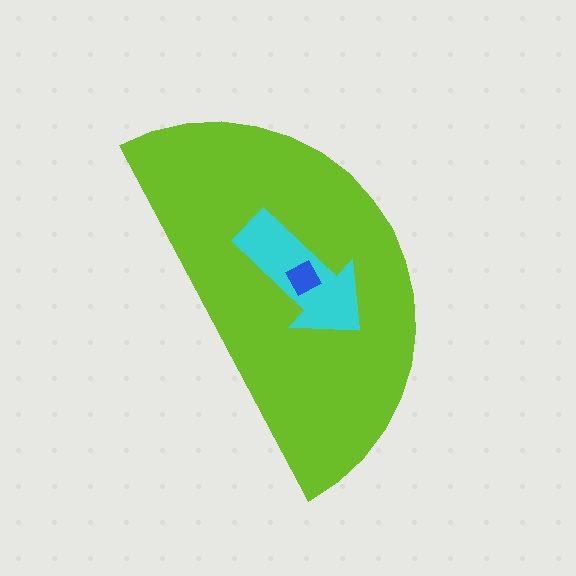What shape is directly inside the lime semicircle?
The cyan arrow.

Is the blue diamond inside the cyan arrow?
Yes.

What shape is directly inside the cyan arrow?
The blue diamond.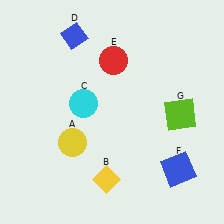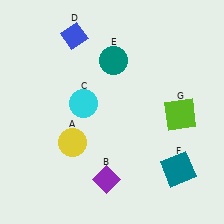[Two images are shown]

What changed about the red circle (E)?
In Image 1, E is red. In Image 2, it changed to teal.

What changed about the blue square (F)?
In Image 1, F is blue. In Image 2, it changed to teal.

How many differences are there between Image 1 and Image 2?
There are 3 differences between the two images.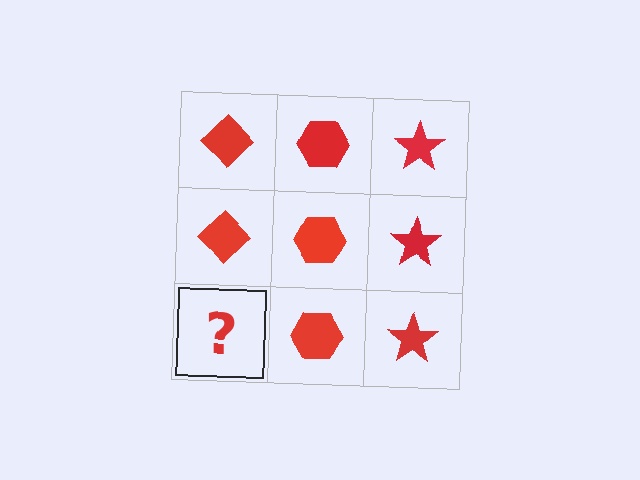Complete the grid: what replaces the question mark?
The question mark should be replaced with a red diamond.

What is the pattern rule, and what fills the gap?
The rule is that each column has a consistent shape. The gap should be filled with a red diamond.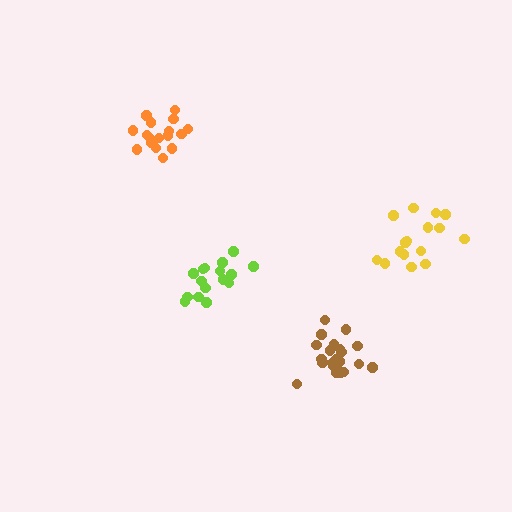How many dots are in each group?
Group 1: 16 dots, Group 2: 21 dots, Group 3: 17 dots, Group 4: 16 dots (70 total).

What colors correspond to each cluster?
The clusters are colored: lime, brown, orange, yellow.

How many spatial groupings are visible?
There are 4 spatial groupings.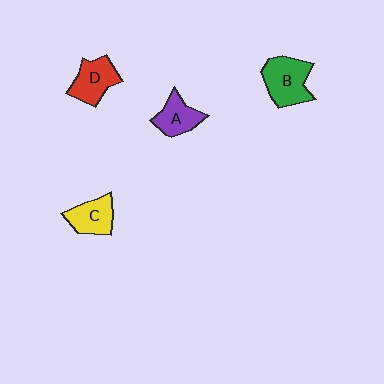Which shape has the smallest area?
Shape A (purple).